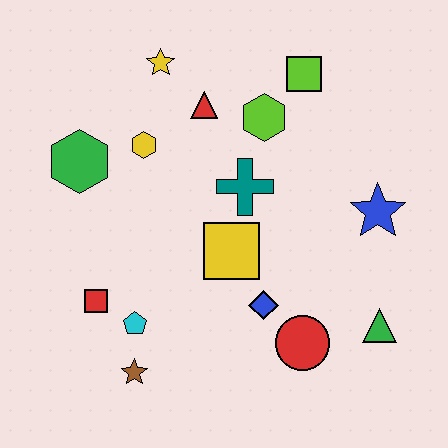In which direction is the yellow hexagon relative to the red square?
The yellow hexagon is above the red square.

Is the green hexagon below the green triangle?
No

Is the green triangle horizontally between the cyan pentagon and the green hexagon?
No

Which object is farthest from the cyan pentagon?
The lime square is farthest from the cyan pentagon.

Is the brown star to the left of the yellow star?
Yes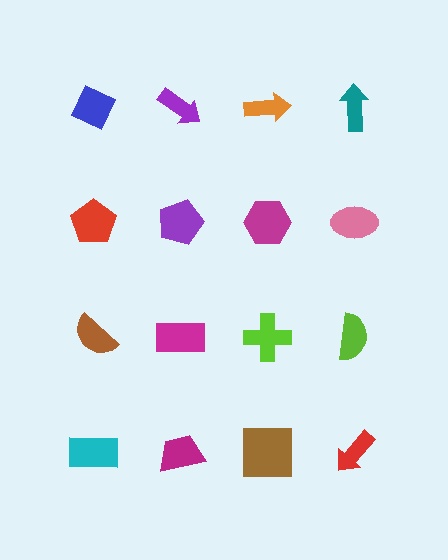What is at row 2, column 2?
A purple pentagon.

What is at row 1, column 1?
A blue diamond.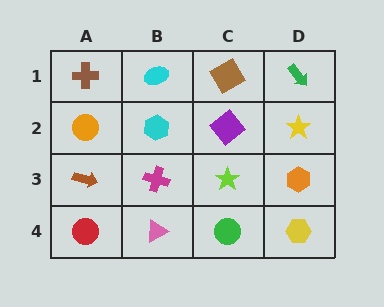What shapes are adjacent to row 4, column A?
A brown arrow (row 3, column A), a pink triangle (row 4, column B).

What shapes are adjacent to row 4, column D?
An orange hexagon (row 3, column D), a green circle (row 4, column C).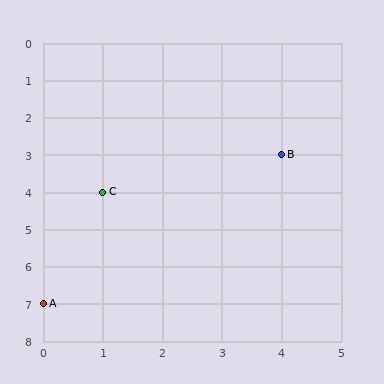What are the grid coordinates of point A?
Point A is at grid coordinates (0, 7).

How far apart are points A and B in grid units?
Points A and B are 4 columns and 4 rows apart (about 5.7 grid units diagonally).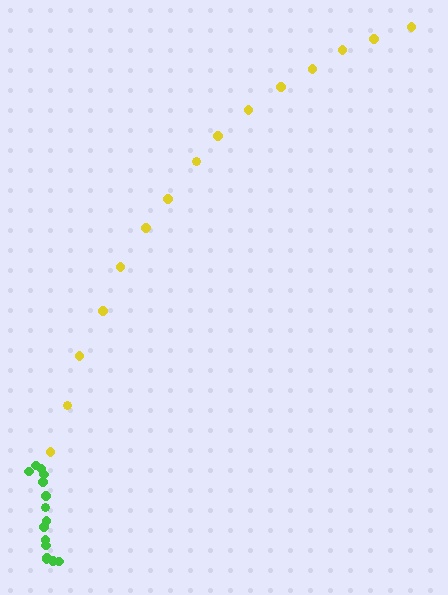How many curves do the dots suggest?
There are 2 distinct paths.